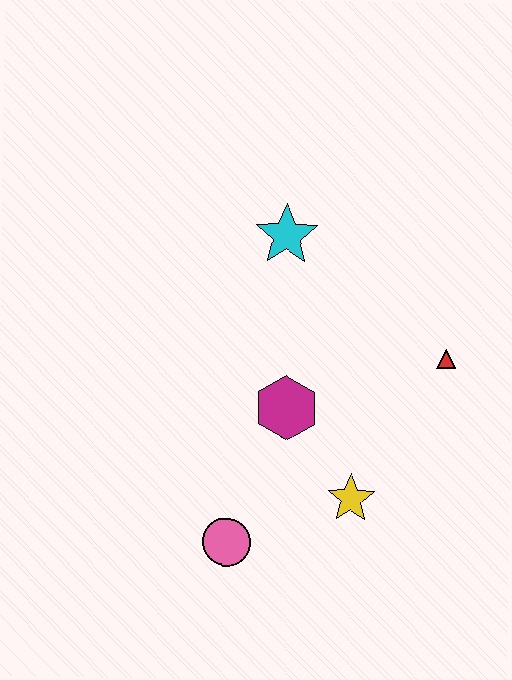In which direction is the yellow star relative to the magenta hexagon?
The yellow star is below the magenta hexagon.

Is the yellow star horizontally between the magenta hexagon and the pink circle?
No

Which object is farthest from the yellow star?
The cyan star is farthest from the yellow star.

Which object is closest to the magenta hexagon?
The yellow star is closest to the magenta hexagon.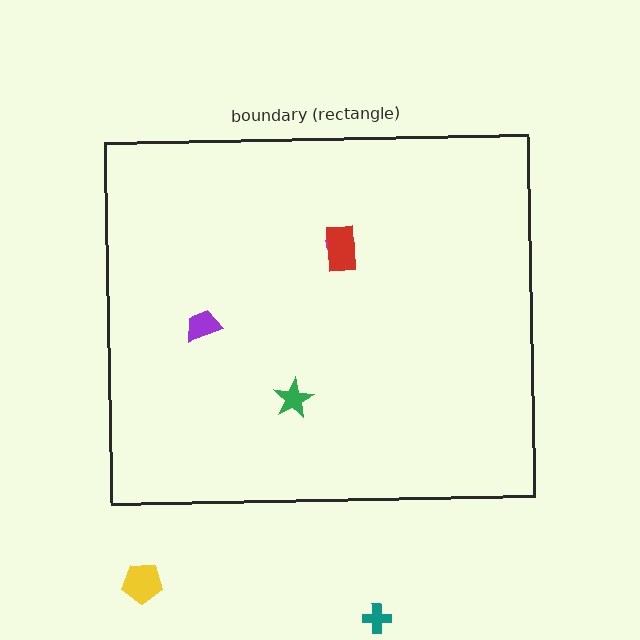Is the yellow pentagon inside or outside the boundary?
Outside.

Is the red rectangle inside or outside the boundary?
Inside.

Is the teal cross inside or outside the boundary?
Outside.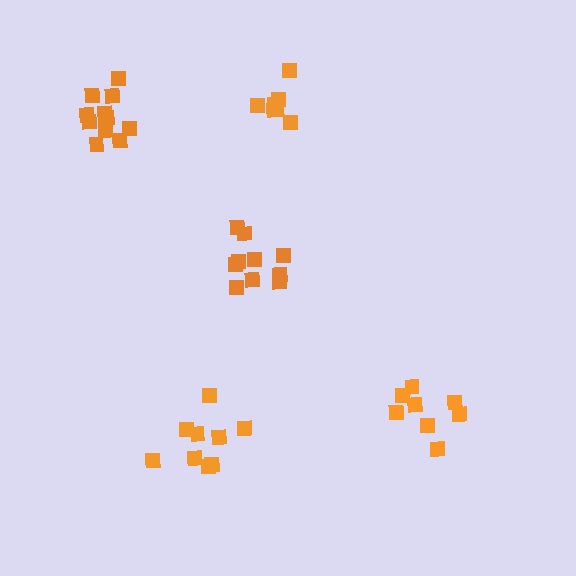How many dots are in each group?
Group 1: 10 dots, Group 2: 9 dots, Group 3: 7 dots, Group 4: 8 dots, Group 5: 12 dots (46 total).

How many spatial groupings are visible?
There are 5 spatial groupings.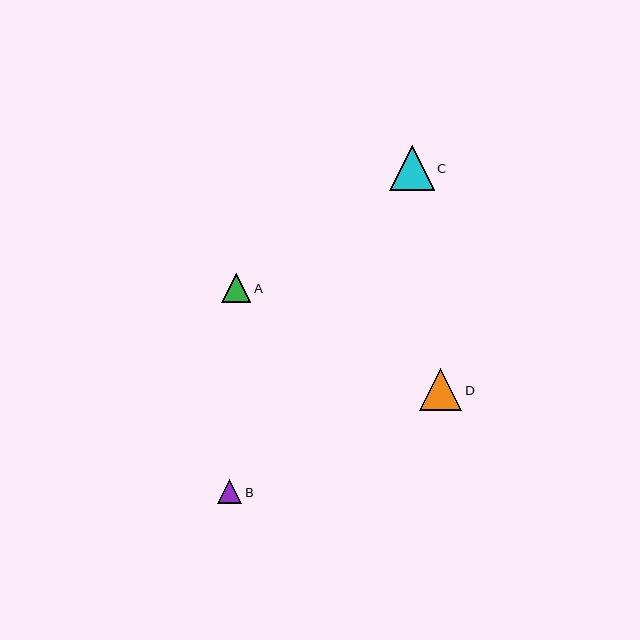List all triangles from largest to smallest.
From largest to smallest: C, D, A, B.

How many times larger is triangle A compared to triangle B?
Triangle A is approximately 1.2 times the size of triangle B.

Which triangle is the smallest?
Triangle B is the smallest with a size of approximately 24 pixels.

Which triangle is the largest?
Triangle C is the largest with a size of approximately 45 pixels.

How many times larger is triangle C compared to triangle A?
Triangle C is approximately 1.5 times the size of triangle A.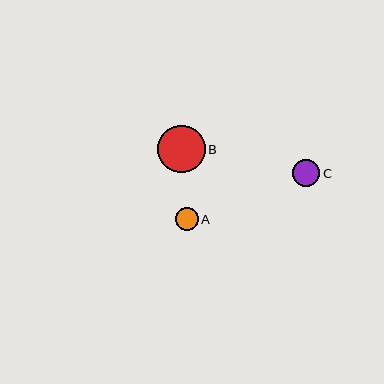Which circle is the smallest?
Circle A is the smallest with a size of approximately 23 pixels.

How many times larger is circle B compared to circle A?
Circle B is approximately 2.1 times the size of circle A.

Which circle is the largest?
Circle B is the largest with a size of approximately 47 pixels.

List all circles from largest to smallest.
From largest to smallest: B, C, A.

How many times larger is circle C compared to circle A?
Circle C is approximately 1.2 times the size of circle A.